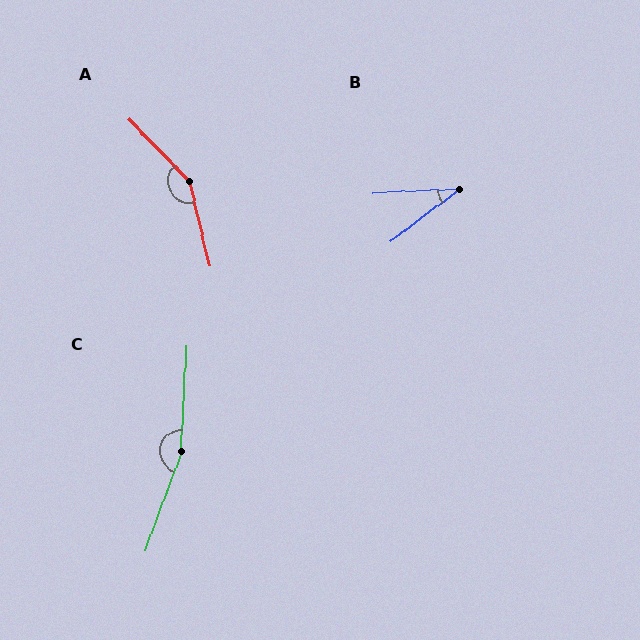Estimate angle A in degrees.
Approximately 149 degrees.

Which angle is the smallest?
B, at approximately 35 degrees.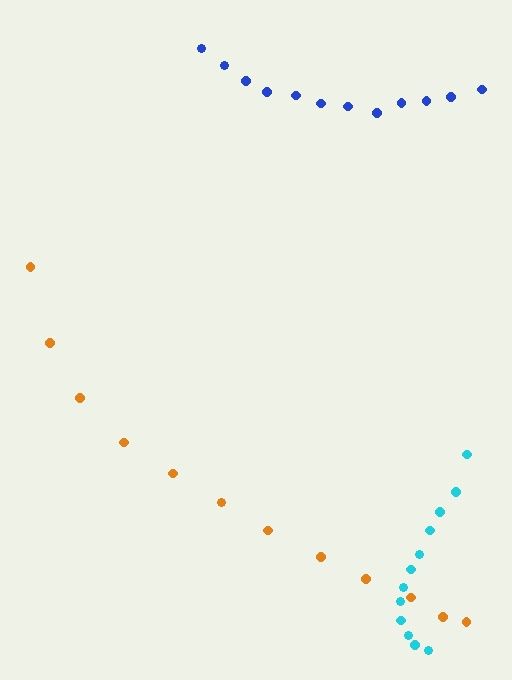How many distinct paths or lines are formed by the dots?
There are 3 distinct paths.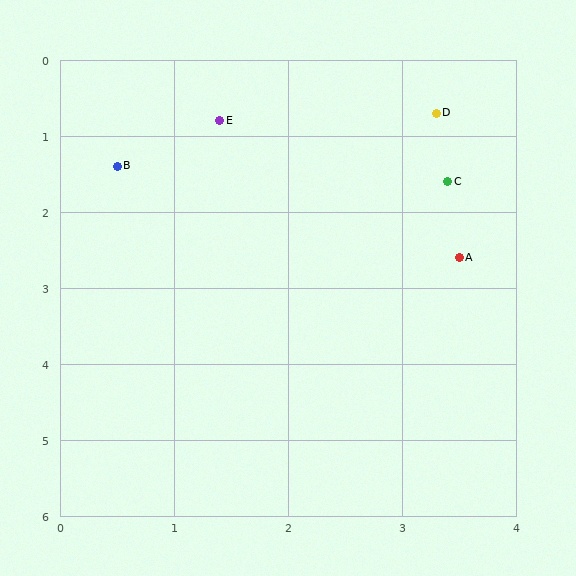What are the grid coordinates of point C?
Point C is at approximately (3.4, 1.6).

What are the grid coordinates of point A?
Point A is at approximately (3.5, 2.6).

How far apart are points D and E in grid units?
Points D and E are about 1.9 grid units apart.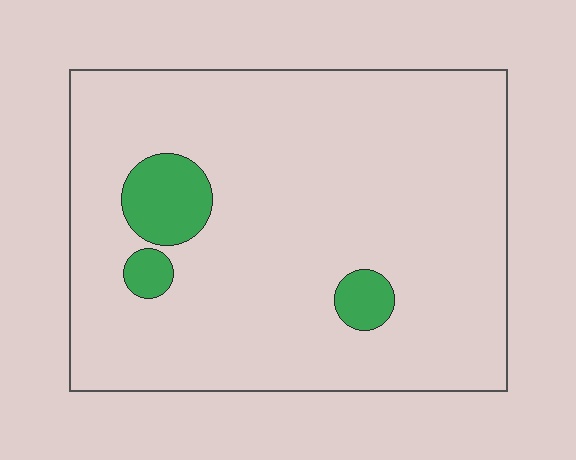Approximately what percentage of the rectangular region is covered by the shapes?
Approximately 10%.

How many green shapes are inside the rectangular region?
3.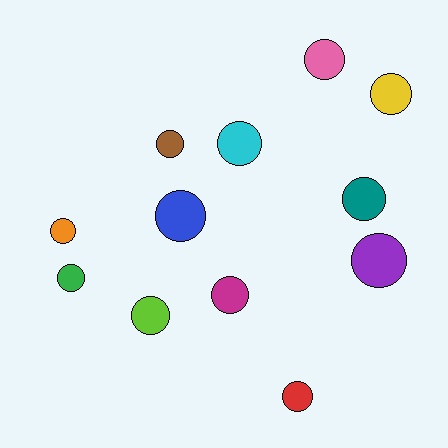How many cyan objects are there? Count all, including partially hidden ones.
There is 1 cyan object.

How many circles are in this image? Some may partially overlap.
There are 12 circles.